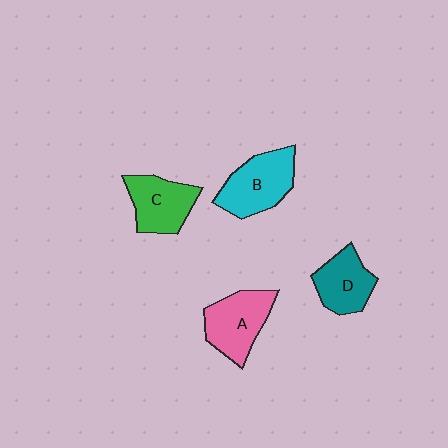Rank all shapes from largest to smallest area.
From largest to smallest: B (cyan), A (pink), C (green), D (teal).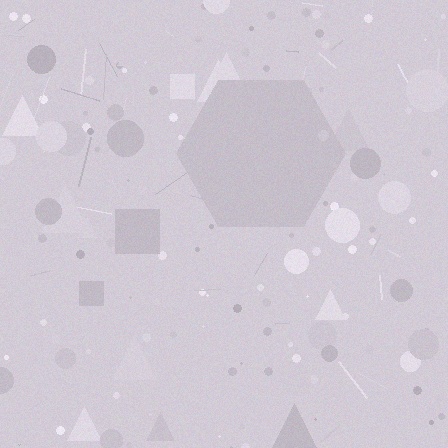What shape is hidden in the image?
A hexagon is hidden in the image.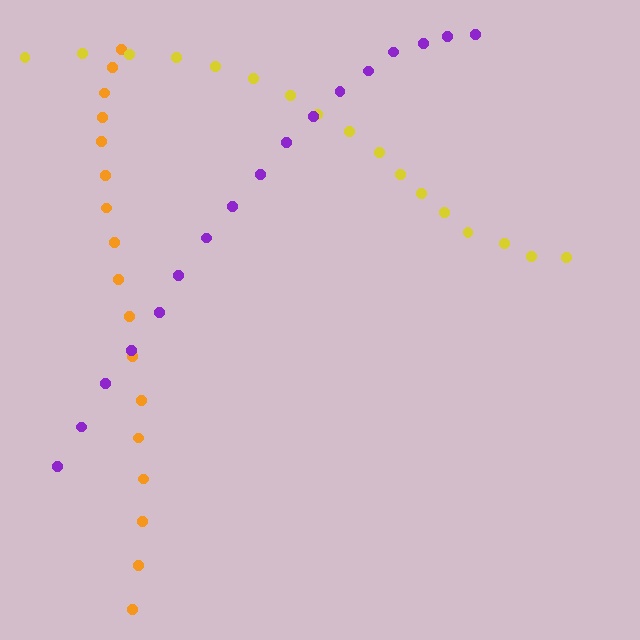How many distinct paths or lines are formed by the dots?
There are 3 distinct paths.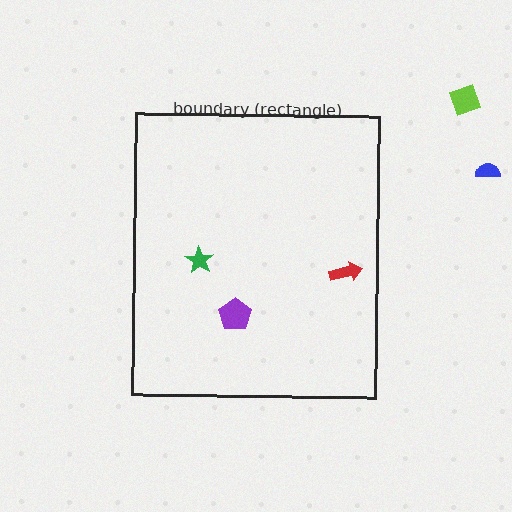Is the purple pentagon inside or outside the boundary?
Inside.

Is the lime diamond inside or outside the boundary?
Outside.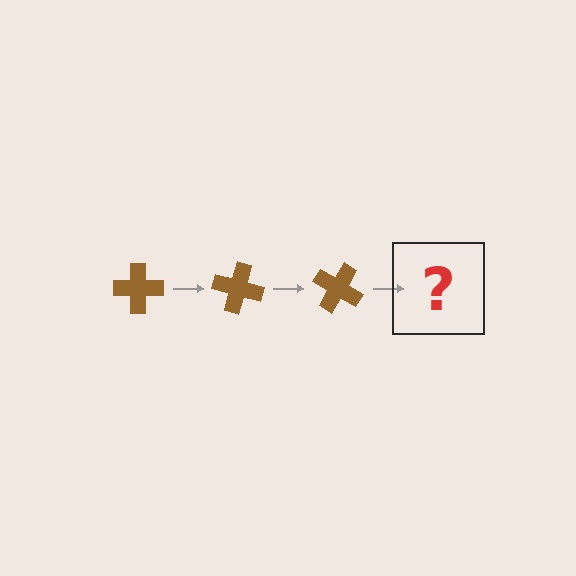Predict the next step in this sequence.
The next step is a brown cross rotated 45 degrees.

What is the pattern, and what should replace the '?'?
The pattern is that the cross rotates 15 degrees each step. The '?' should be a brown cross rotated 45 degrees.